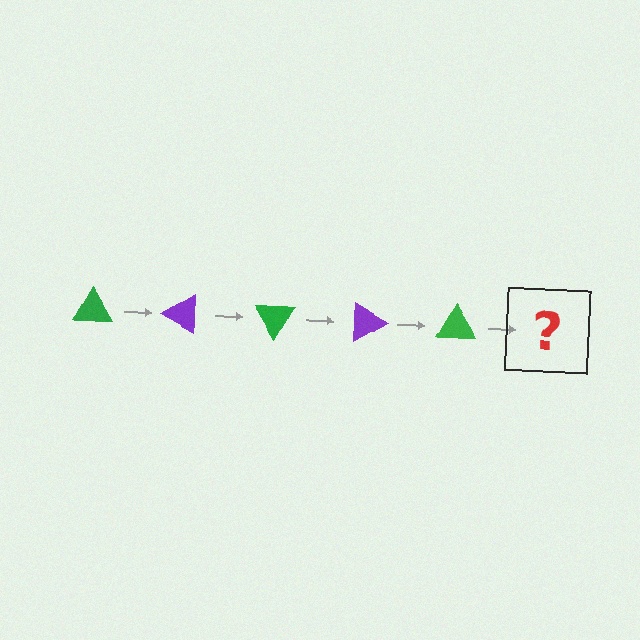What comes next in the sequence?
The next element should be a purple triangle, rotated 150 degrees from the start.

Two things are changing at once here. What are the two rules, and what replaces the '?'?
The two rules are that it rotates 30 degrees each step and the color cycles through green and purple. The '?' should be a purple triangle, rotated 150 degrees from the start.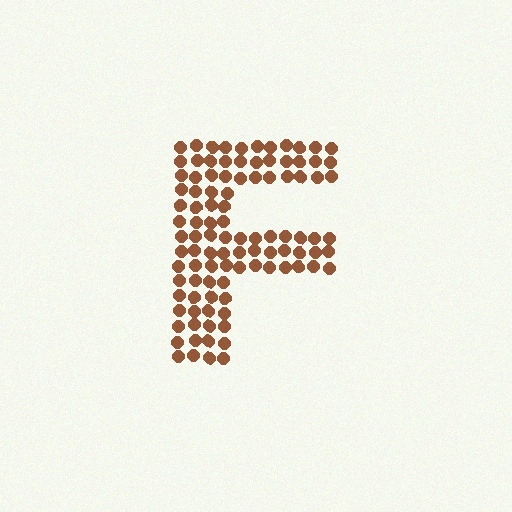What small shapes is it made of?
It is made of small circles.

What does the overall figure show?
The overall figure shows the letter F.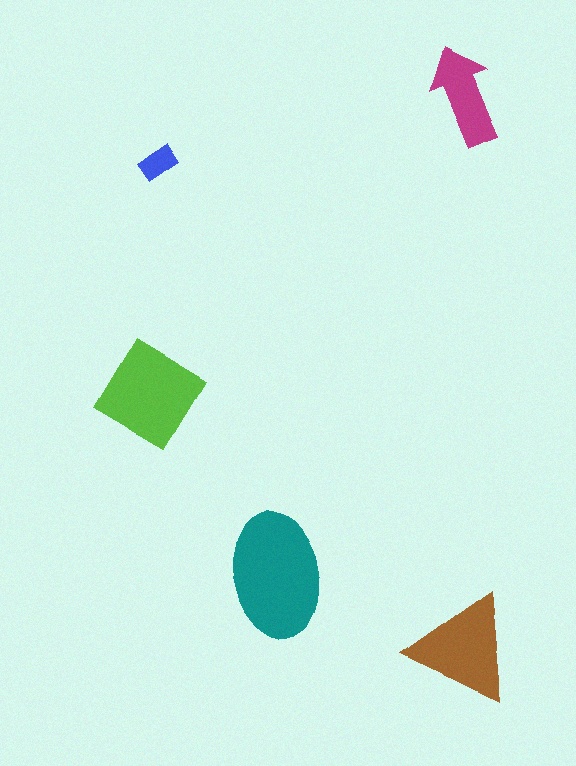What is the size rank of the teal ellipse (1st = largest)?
1st.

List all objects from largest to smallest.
The teal ellipse, the lime diamond, the brown triangle, the magenta arrow, the blue rectangle.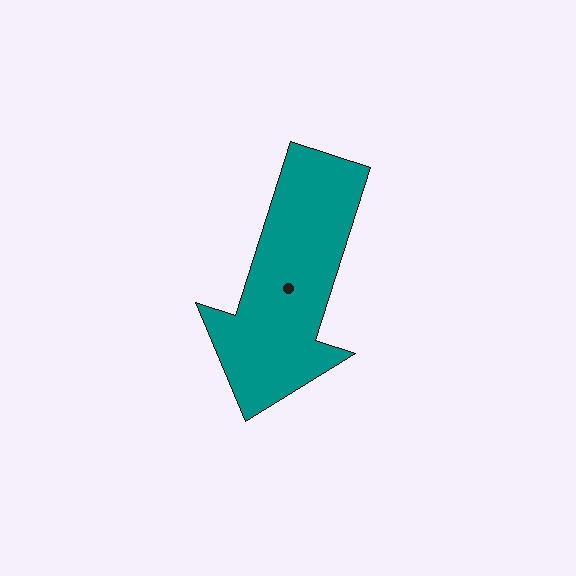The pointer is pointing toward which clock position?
Roughly 7 o'clock.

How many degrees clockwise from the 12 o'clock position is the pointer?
Approximately 198 degrees.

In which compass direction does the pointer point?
South.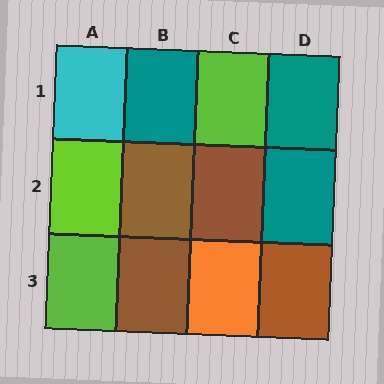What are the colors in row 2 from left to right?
Lime, brown, brown, teal.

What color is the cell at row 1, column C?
Lime.